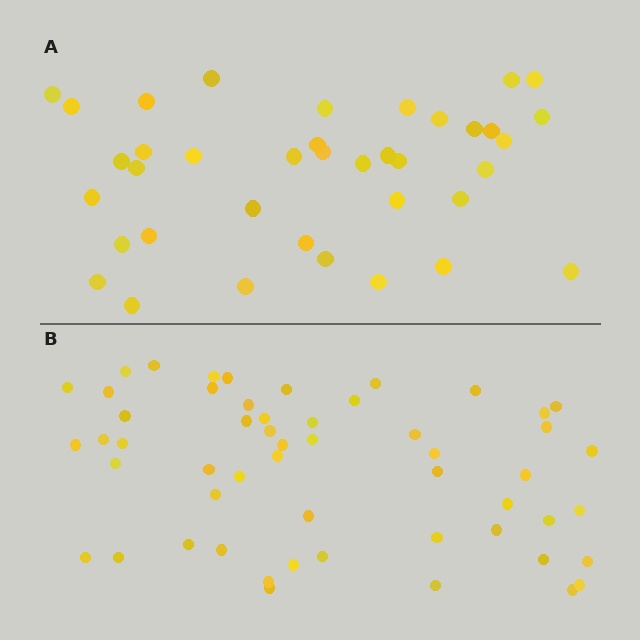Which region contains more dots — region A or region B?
Region B (the bottom region) has more dots.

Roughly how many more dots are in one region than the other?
Region B has approximately 15 more dots than region A.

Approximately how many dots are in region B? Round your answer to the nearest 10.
About 50 dots. (The exact count is 54, which rounds to 50.)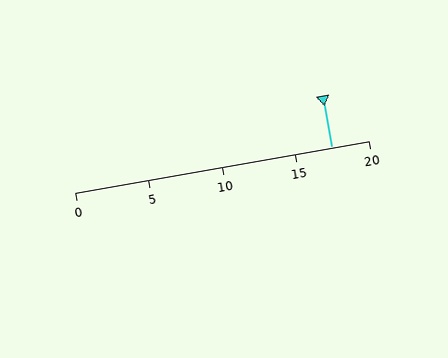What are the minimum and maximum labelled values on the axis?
The axis runs from 0 to 20.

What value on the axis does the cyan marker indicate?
The marker indicates approximately 17.5.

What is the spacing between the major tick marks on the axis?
The major ticks are spaced 5 apart.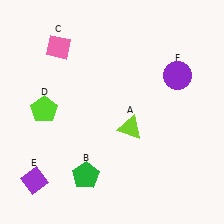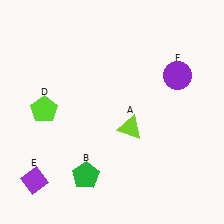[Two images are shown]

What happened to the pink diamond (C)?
The pink diamond (C) was removed in Image 2. It was in the top-left area of Image 1.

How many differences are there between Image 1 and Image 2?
There is 1 difference between the two images.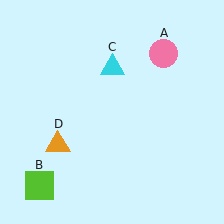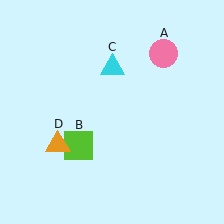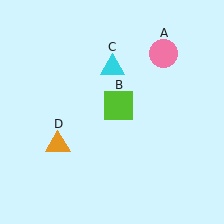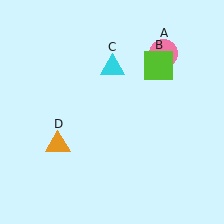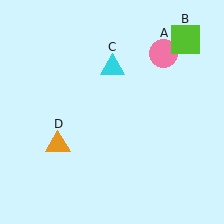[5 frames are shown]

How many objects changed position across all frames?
1 object changed position: lime square (object B).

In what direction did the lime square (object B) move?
The lime square (object B) moved up and to the right.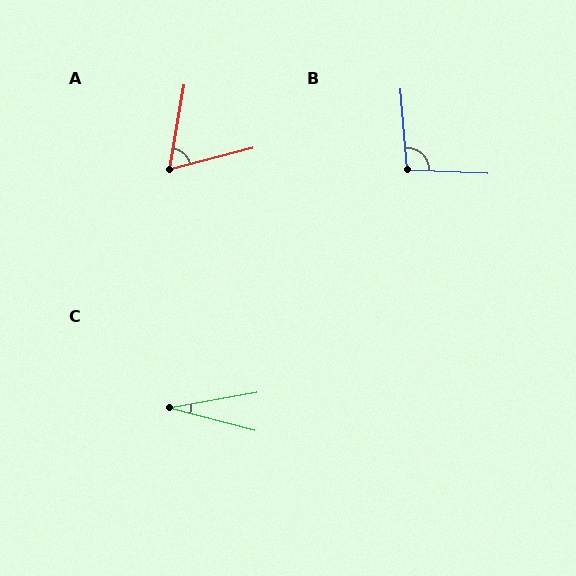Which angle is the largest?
B, at approximately 97 degrees.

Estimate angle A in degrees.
Approximately 66 degrees.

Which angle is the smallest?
C, at approximately 25 degrees.